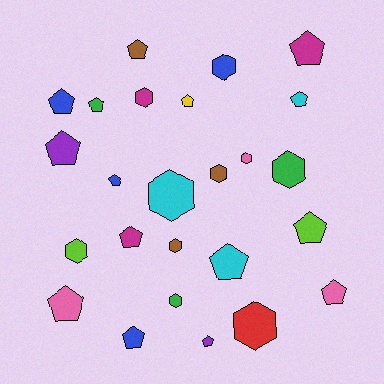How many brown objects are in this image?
There are 3 brown objects.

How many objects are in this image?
There are 25 objects.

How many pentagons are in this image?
There are 15 pentagons.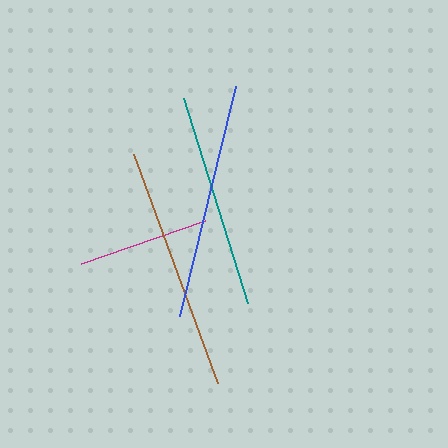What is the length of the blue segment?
The blue segment is approximately 237 pixels long.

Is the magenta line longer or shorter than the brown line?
The brown line is longer than the magenta line.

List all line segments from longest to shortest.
From longest to shortest: brown, blue, teal, magenta.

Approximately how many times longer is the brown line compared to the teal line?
The brown line is approximately 1.1 times the length of the teal line.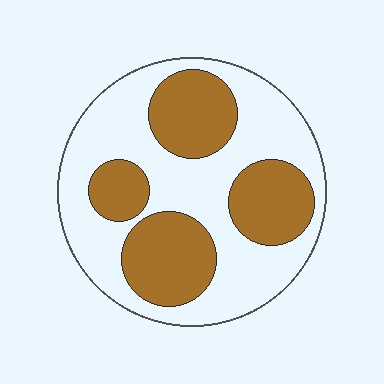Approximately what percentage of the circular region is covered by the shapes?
Approximately 40%.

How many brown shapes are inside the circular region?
4.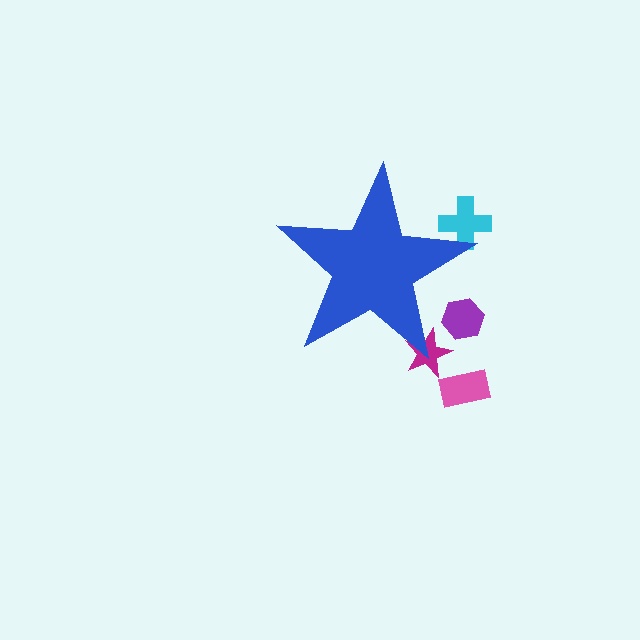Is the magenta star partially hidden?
Yes, the magenta star is partially hidden behind the blue star.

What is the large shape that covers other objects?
A blue star.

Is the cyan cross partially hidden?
Yes, the cyan cross is partially hidden behind the blue star.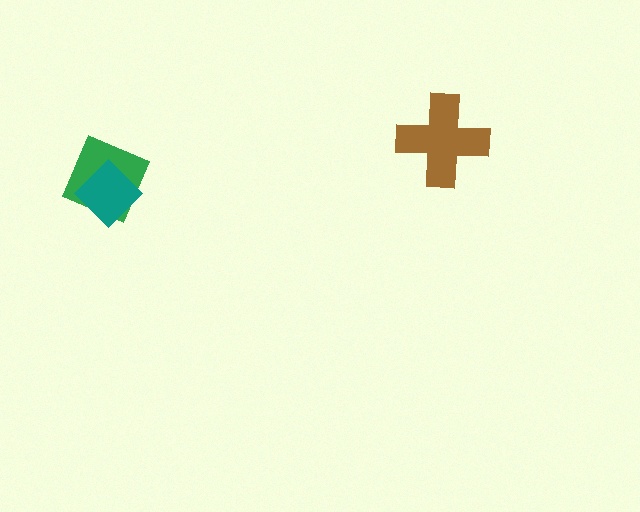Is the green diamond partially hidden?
Yes, it is partially covered by another shape.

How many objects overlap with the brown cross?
0 objects overlap with the brown cross.